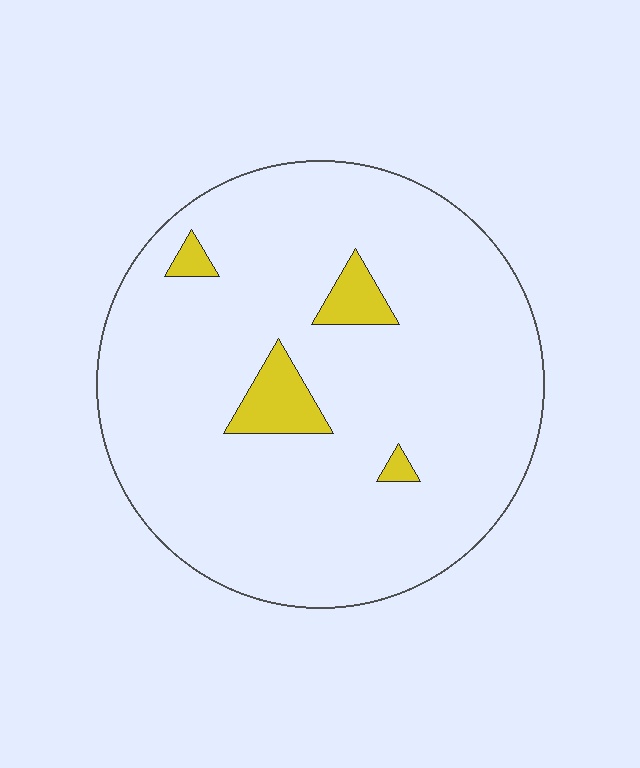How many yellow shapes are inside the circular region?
4.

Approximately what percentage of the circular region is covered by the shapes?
Approximately 5%.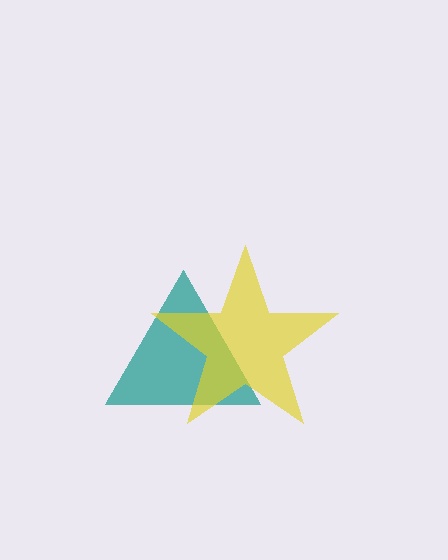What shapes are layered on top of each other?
The layered shapes are: a teal triangle, a yellow star.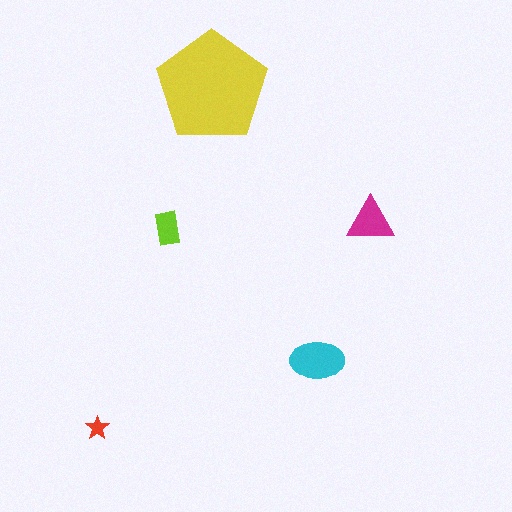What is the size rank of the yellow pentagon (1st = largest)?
1st.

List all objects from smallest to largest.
The red star, the lime rectangle, the magenta triangle, the cyan ellipse, the yellow pentagon.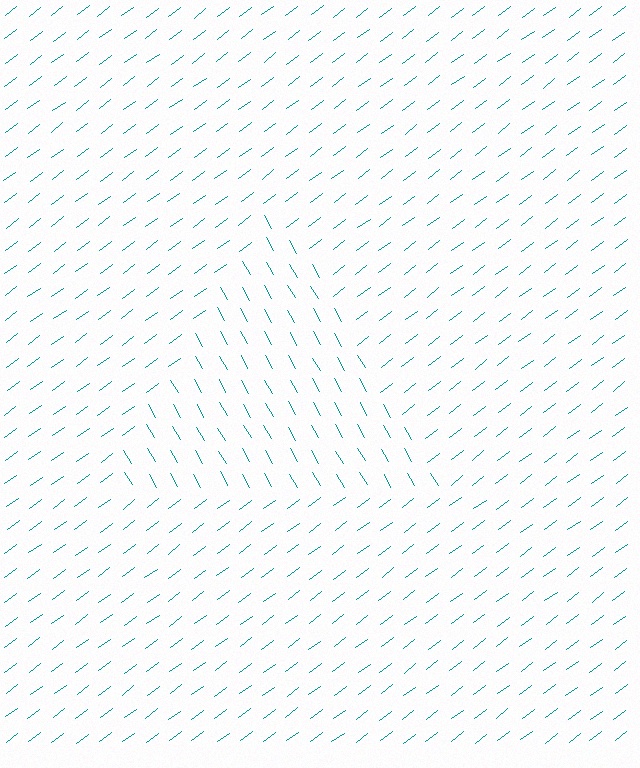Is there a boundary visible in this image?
Yes, there is a texture boundary formed by a change in line orientation.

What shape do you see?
I see a triangle.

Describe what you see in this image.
The image is filled with small teal line segments. A triangle region in the image has lines oriented differently from the surrounding lines, creating a visible texture boundary.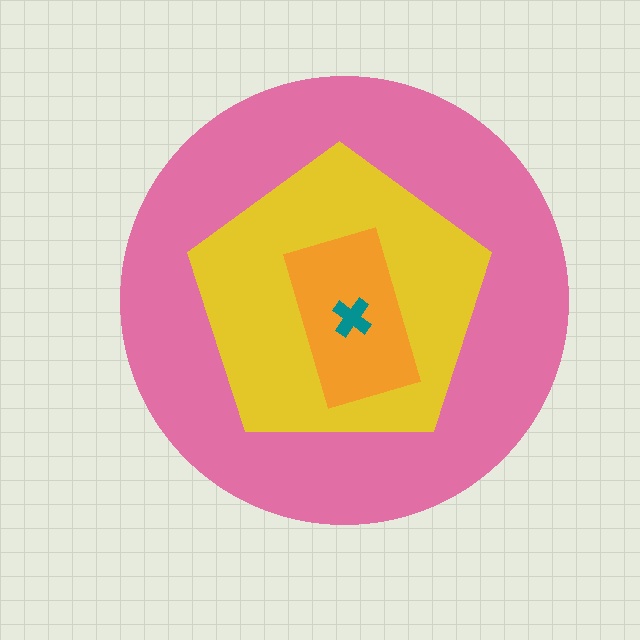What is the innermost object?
The teal cross.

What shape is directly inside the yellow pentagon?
The orange rectangle.